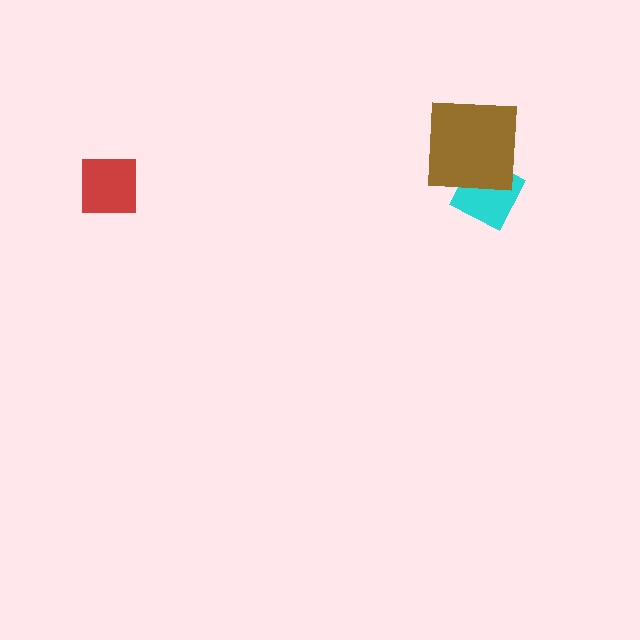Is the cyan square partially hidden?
Yes, it is partially covered by another shape.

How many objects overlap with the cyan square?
1 object overlaps with the cyan square.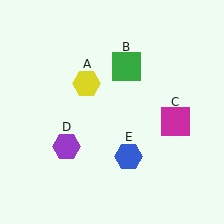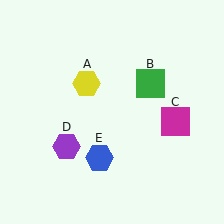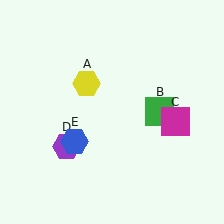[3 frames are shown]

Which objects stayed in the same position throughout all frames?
Yellow hexagon (object A) and magenta square (object C) and purple hexagon (object D) remained stationary.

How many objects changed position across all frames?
2 objects changed position: green square (object B), blue hexagon (object E).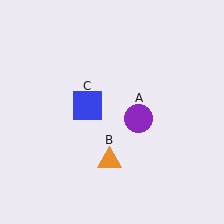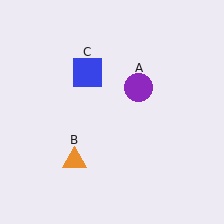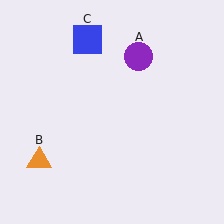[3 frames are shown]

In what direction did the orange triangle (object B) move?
The orange triangle (object B) moved left.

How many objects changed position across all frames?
3 objects changed position: purple circle (object A), orange triangle (object B), blue square (object C).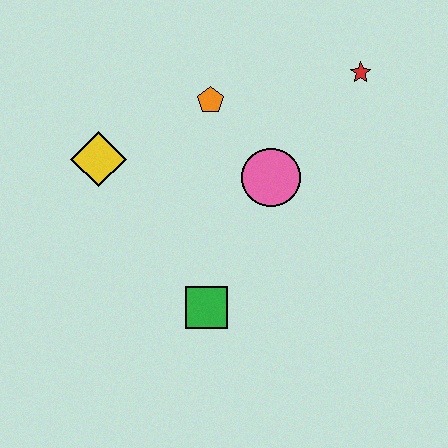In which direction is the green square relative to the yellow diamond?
The green square is below the yellow diamond.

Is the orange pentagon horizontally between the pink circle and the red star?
No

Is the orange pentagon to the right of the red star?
No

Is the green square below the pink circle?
Yes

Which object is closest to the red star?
The pink circle is closest to the red star.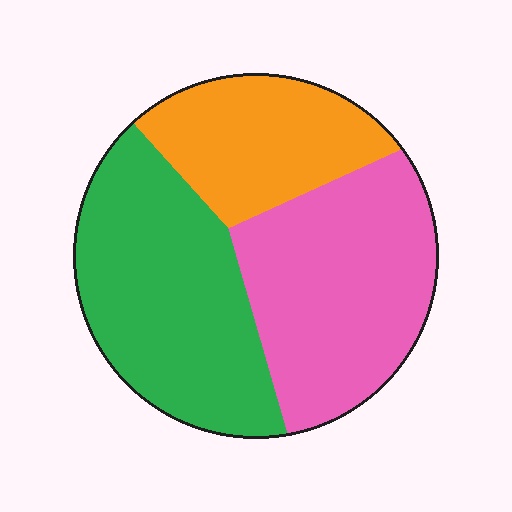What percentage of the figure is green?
Green covers 39% of the figure.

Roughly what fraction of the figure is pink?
Pink covers roughly 40% of the figure.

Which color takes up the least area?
Orange, at roughly 25%.